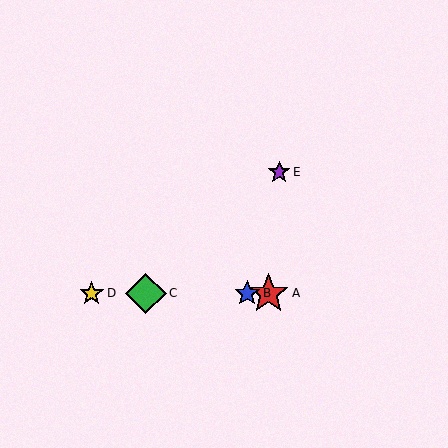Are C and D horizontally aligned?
Yes, both are at y≈293.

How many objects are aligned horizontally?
4 objects (A, B, C, D) are aligned horizontally.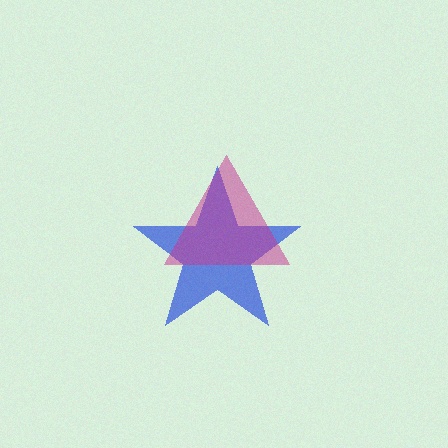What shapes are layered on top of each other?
The layered shapes are: a blue star, a magenta triangle.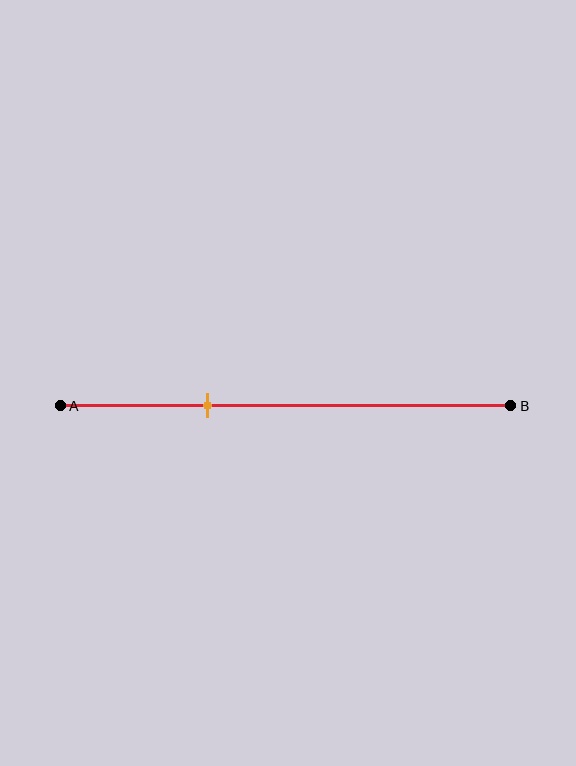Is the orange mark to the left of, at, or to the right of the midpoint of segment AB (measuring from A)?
The orange mark is to the left of the midpoint of segment AB.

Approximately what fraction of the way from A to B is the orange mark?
The orange mark is approximately 35% of the way from A to B.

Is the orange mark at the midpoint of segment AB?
No, the mark is at about 35% from A, not at the 50% midpoint.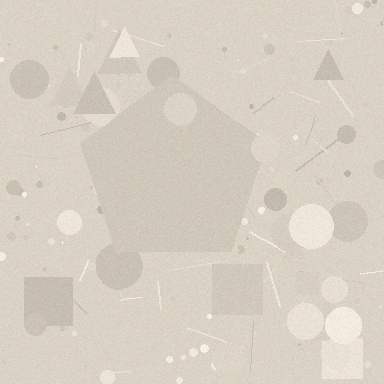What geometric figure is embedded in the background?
A pentagon is embedded in the background.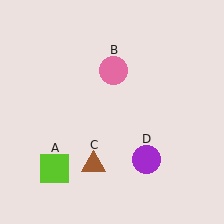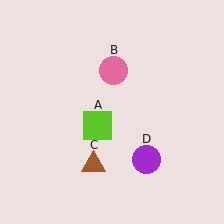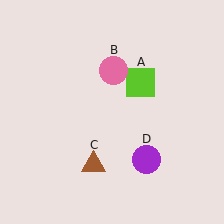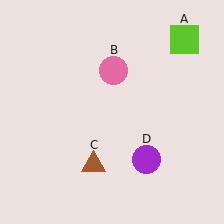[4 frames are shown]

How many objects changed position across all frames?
1 object changed position: lime square (object A).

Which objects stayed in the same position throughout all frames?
Pink circle (object B) and brown triangle (object C) and purple circle (object D) remained stationary.